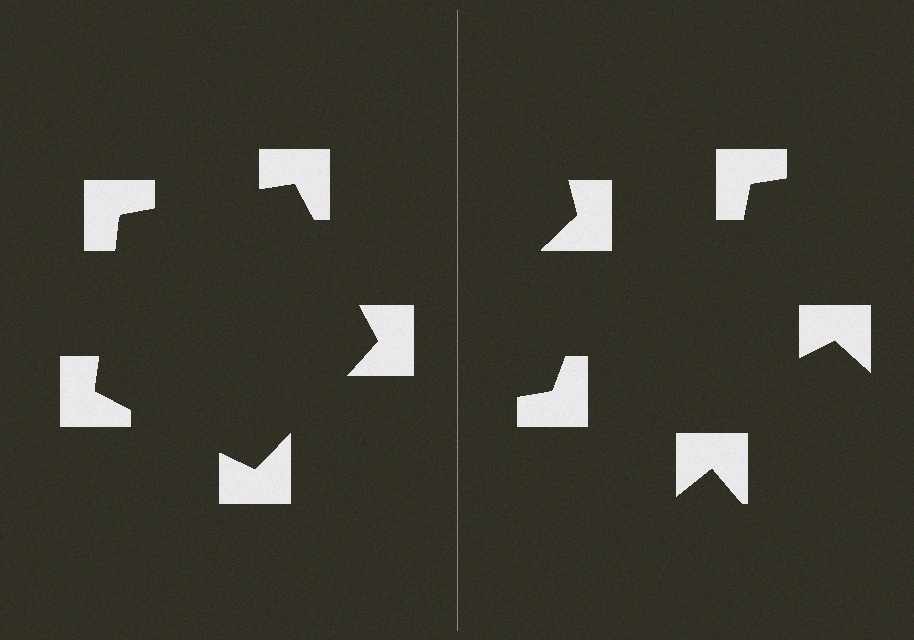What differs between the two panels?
The notched squares are positioned identically on both sides; only the wedge orientations differ. On the left they align to a pentagon; on the right they are misaligned.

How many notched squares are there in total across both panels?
10 — 5 on each side.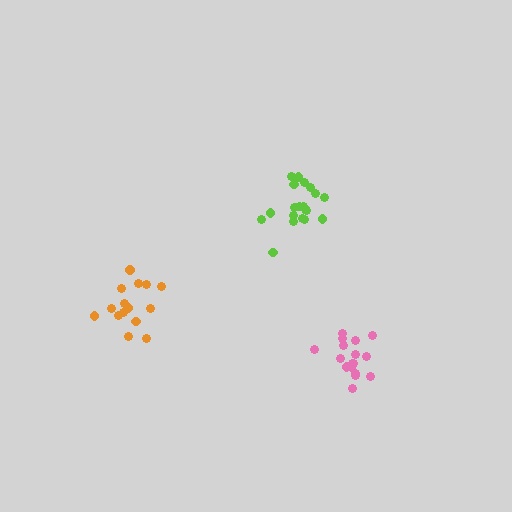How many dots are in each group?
Group 1: 15 dots, Group 2: 20 dots, Group 3: 17 dots (52 total).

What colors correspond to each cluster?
The clusters are colored: orange, lime, pink.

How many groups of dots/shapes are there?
There are 3 groups.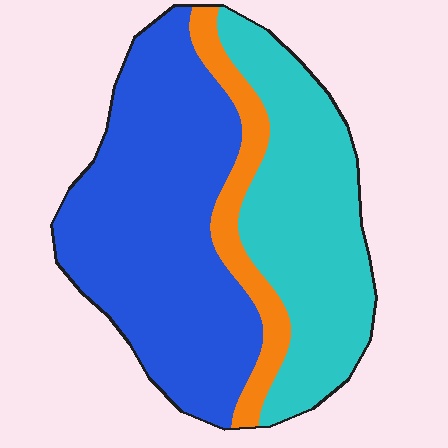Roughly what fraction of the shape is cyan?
Cyan covers 36% of the shape.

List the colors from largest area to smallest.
From largest to smallest: blue, cyan, orange.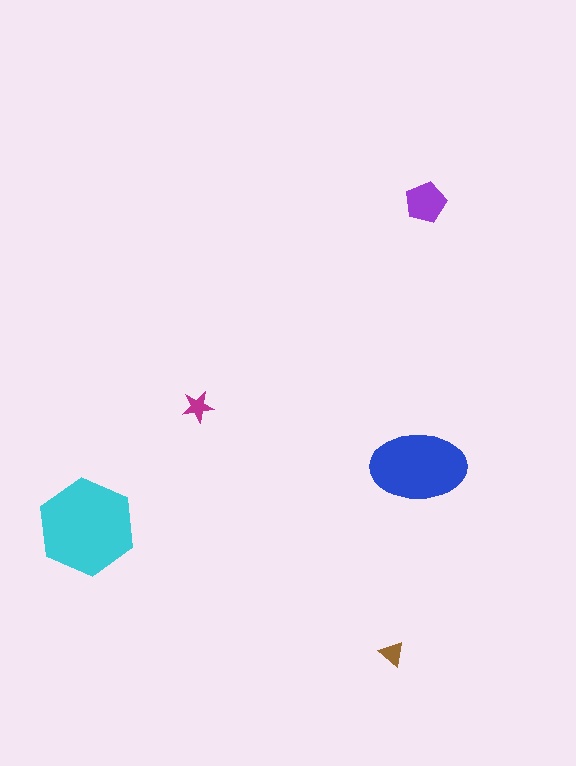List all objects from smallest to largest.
The brown triangle, the magenta star, the purple pentagon, the blue ellipse, the cyan hexagon.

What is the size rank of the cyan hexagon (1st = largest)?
1st.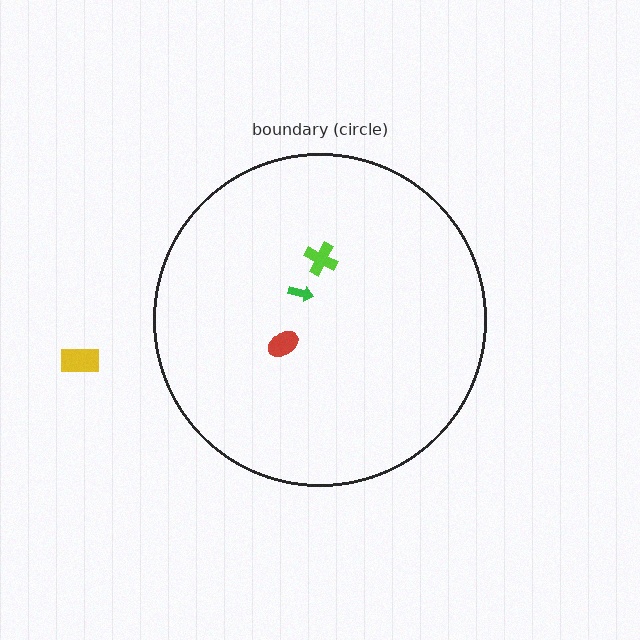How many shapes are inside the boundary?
3 inside, 1 outside.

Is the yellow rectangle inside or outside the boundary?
Outside.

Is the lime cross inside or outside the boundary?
Inside.